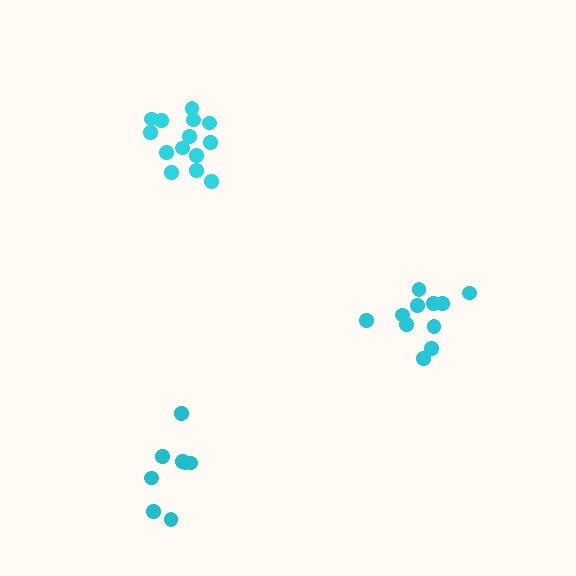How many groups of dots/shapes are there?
There are 3 groups.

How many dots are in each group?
Group 1: 11 dots, Group 2: 14 dots, Group 3: 8 dots (33 total).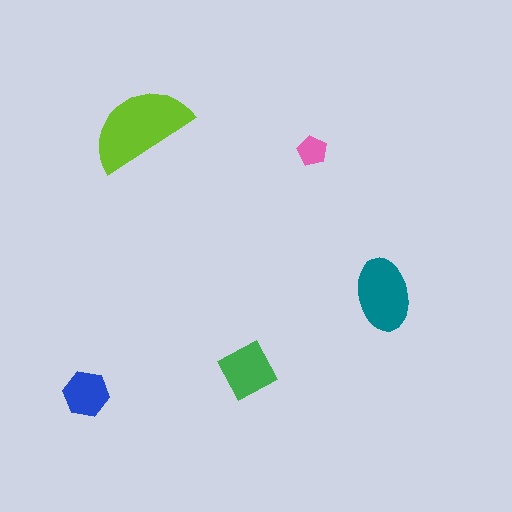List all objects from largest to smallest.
The lime semicircle, the teal ellipse, the green diamond, the blue hexagon, the pink pentagon.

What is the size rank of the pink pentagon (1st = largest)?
5th.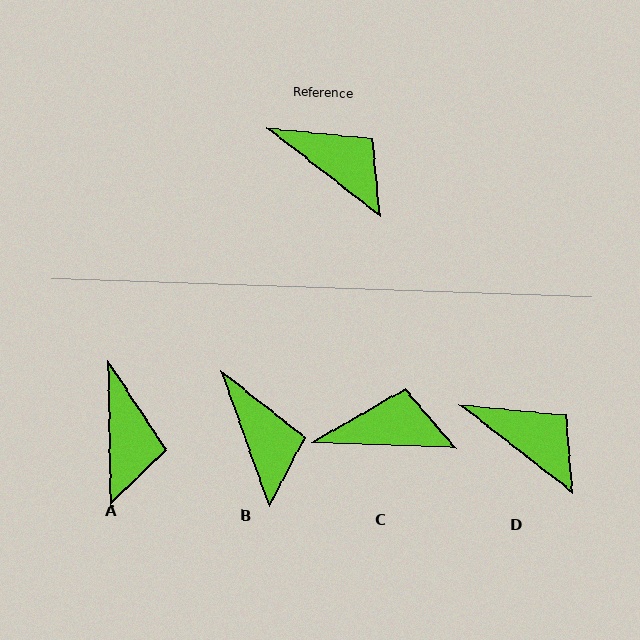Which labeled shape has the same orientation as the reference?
D.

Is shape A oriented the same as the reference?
No, it is off by about 51 degrees.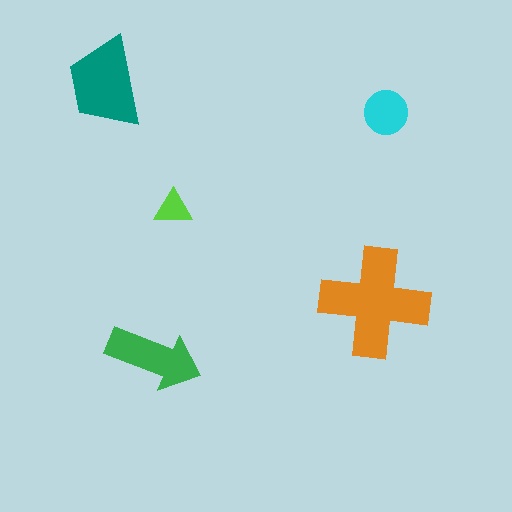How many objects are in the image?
There are 5 objects in the image.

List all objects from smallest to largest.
The lime triangle, the cyan circle, the green arrow, the teal trapezoid, the orange cross.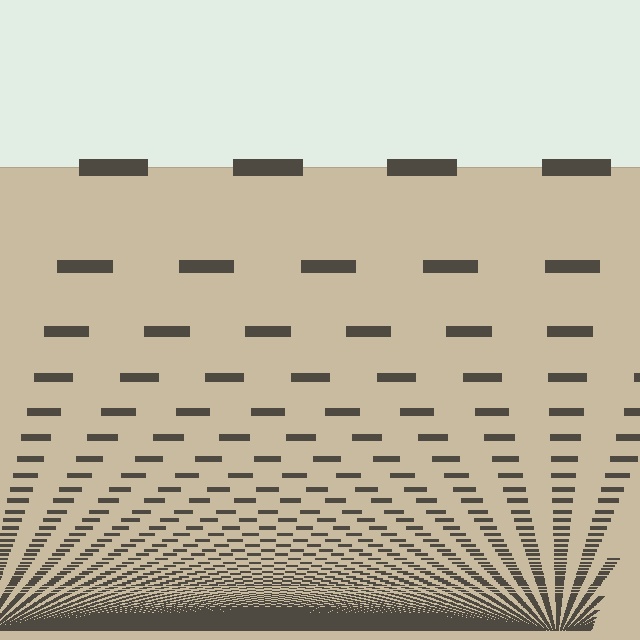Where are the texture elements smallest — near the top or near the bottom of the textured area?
Near the bottom.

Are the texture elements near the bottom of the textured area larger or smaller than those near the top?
Smaller. The gradient is inverted — elements near the bottom are smaller and denser.